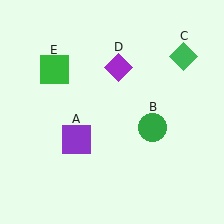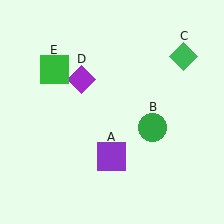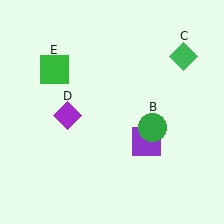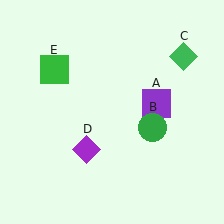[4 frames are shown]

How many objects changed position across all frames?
2 objects changed position: purple square (object A), purple diamond (object D).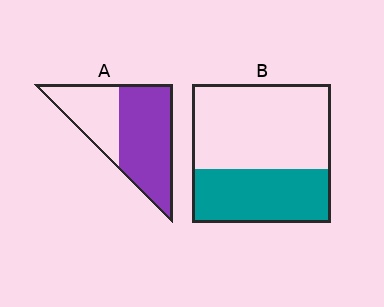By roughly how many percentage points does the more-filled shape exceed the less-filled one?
By roughly 25 percentage points (A over B).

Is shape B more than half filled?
No.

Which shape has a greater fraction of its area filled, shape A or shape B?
Shape A.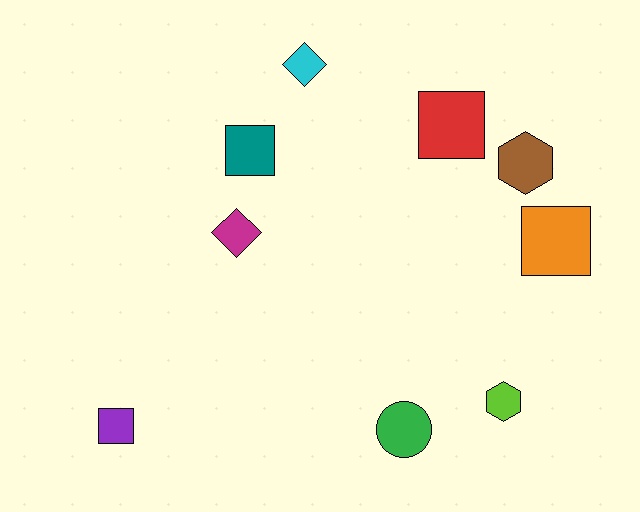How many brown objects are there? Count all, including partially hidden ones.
There is 1 brown object.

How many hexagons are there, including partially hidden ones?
There are 2 hexagons.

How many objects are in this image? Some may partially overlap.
There are 9 objects.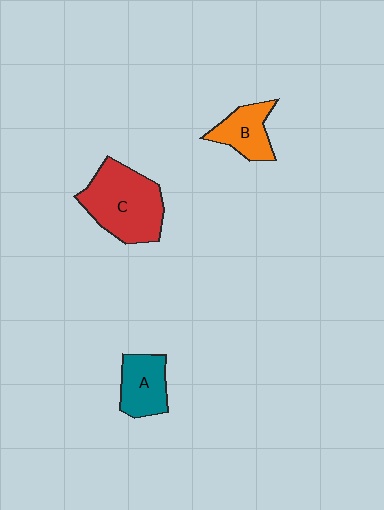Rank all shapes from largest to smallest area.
From largest to smallest: C (red), A (teal), B (orange).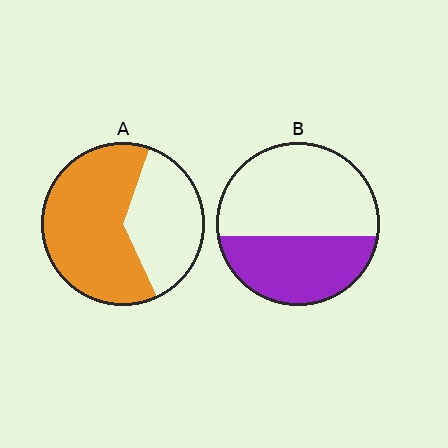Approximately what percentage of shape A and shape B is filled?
A is approximately 60% and B is approximately 40%.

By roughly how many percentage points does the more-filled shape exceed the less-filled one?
By roughly 20 percentage points (A over B).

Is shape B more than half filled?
No.